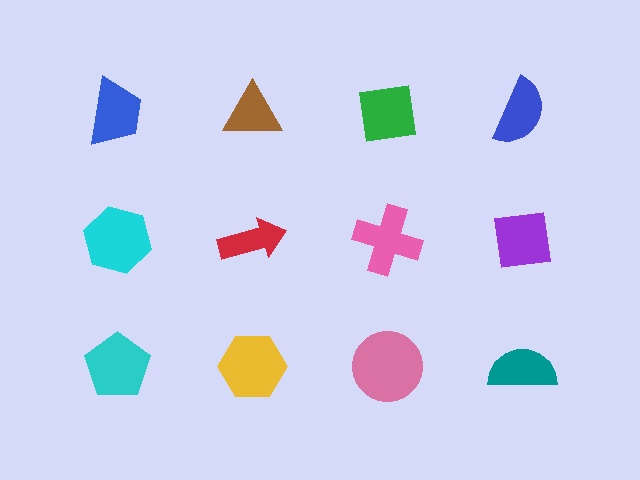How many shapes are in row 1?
4 shapes.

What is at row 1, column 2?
A brown triangle.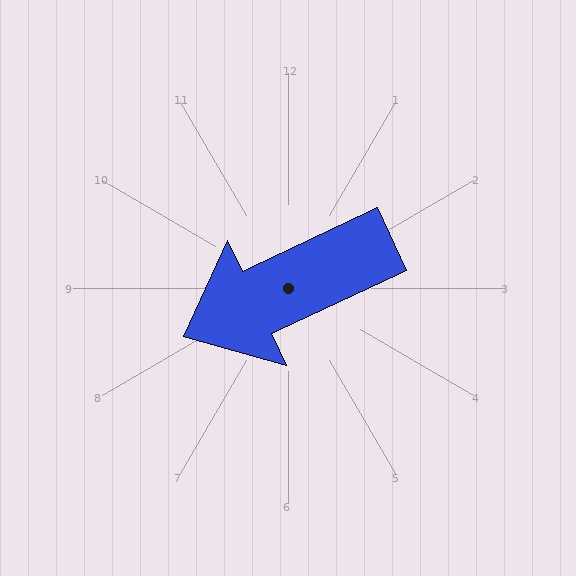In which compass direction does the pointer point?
Southwest.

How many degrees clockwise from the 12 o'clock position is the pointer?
Approximately 245 degrees.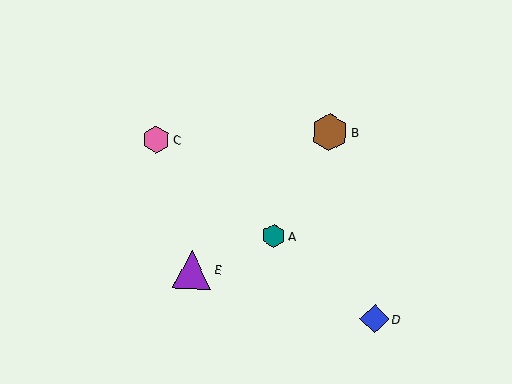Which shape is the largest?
The purple triangle (labeled E) is the largest.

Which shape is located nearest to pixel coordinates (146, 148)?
The pink hexagon (labeled C) at (156, 140) is nearest to that location.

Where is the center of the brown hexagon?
The center of the brown hexagon is at (329, 132).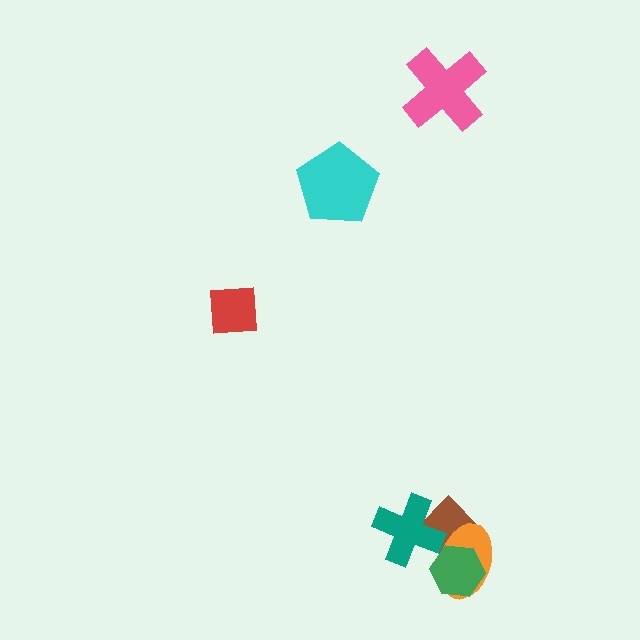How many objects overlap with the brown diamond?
3 objects overlap with the brown diamond.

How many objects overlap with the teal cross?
2 objects overlap with the teal cross.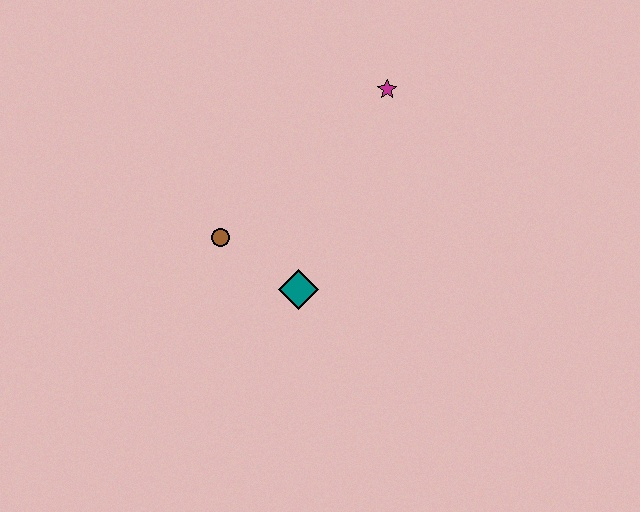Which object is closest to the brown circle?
The teal diamond is closest to the brown circle.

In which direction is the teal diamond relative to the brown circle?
The teal diamond is to the right of the brown circle.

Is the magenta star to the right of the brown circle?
Yes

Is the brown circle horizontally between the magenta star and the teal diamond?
No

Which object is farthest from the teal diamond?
The magenta star is farthest from the teal diamond.